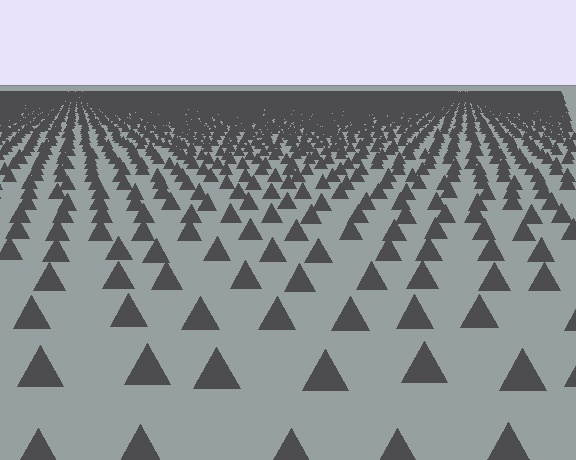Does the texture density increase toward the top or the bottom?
Density increases toward the top.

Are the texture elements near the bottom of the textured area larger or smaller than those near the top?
Larger. Near the bottom, elements are closer to the viewer and appear at a bigger on-screen size.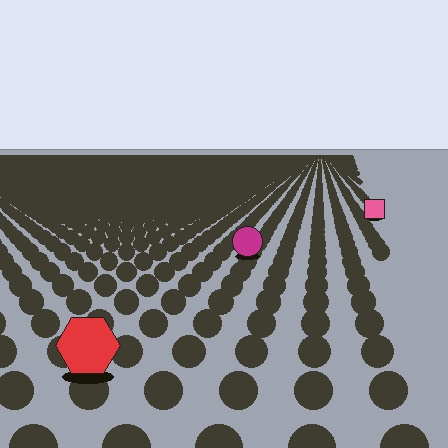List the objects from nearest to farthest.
From nearest to farthest: the red hexagon, the magenta circle, the pink square.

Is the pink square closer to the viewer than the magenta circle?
No. The magenta circle is closer — you can tell from the texture gradient: the ground texture is coarser near it.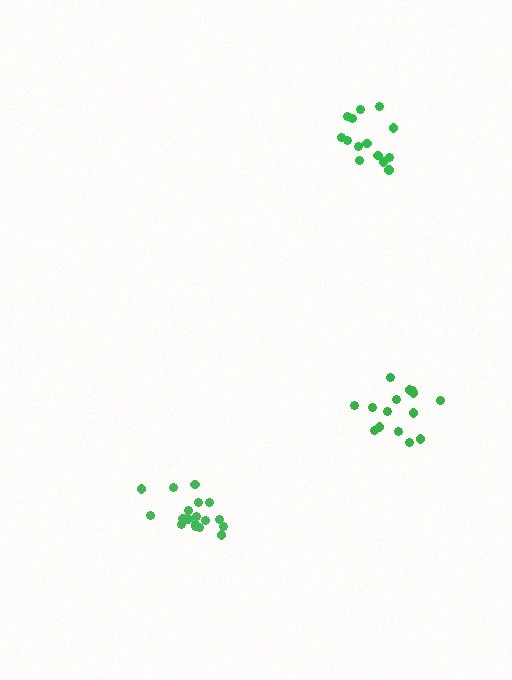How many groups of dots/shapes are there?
There are 3 groups.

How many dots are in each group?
Group 1: 19 dots, Group 2: 15 dots, Group 3: 14 dots (48 total).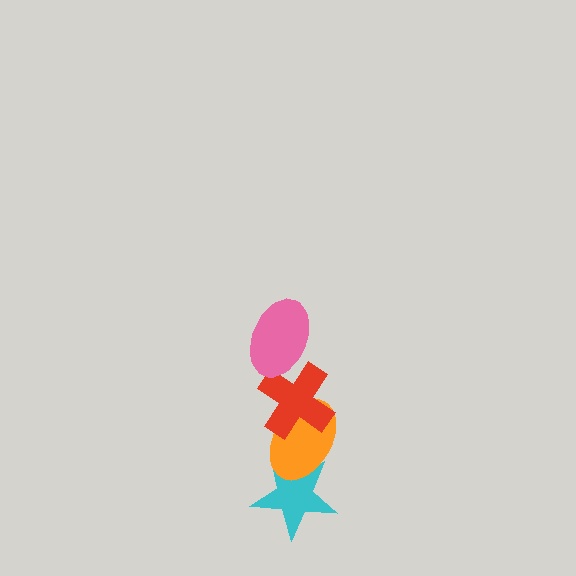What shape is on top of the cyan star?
The orange ellipse is on top of the cyan star.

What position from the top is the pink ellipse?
The pink ellipse is 1st from the top.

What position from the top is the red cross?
The red cross is 2nd from the top.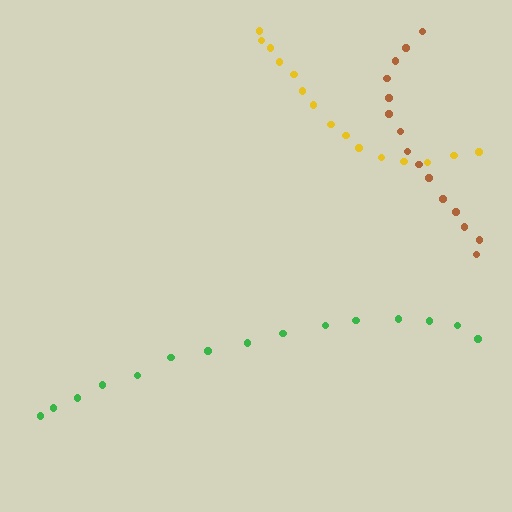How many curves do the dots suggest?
There are 3 distinct paths.